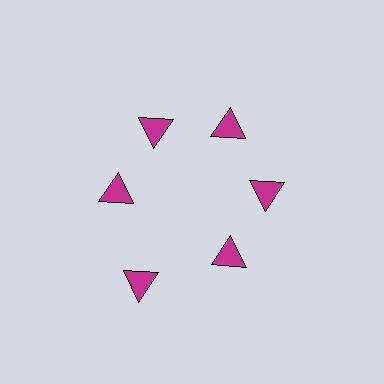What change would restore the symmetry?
The symmetry would be restored by moving it inward, back onto the ring so that all 6 triangles sit at equal angles and equal distance from the center.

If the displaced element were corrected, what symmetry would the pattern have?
It would have 6-fold rotational symmetry — the pattern would map onto itself every 60 degrees.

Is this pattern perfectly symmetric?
No. The 6 magenta triangles are arranged in a ring, but one element near the 7 o'clock position is pushed outward from the center, breaking the 6-fold rotational symmetry.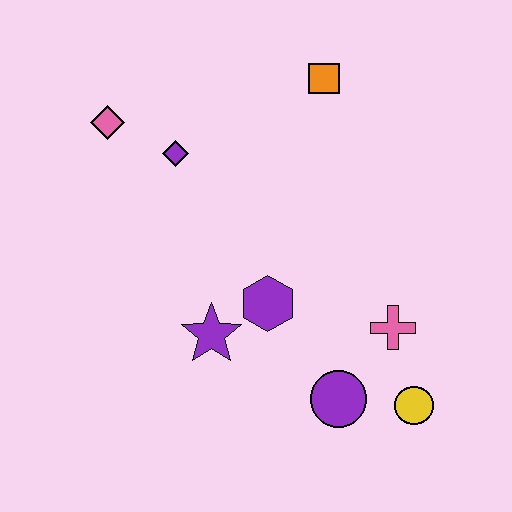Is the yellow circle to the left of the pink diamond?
No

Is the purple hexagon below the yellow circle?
No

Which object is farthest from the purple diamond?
The yellow circle is farthest from the purple diamond.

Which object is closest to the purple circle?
The yellow circle is closest to the purple circle.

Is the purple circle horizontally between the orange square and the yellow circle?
Yes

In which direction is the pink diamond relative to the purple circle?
The pink diamond is above the purple circle.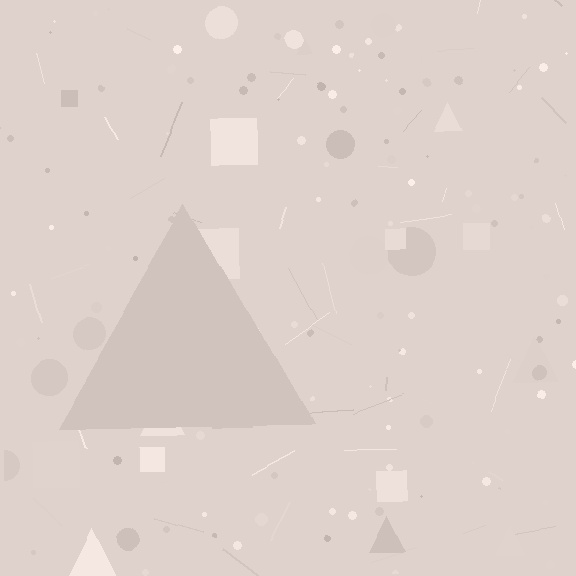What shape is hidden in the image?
A triangle is hidden in the image.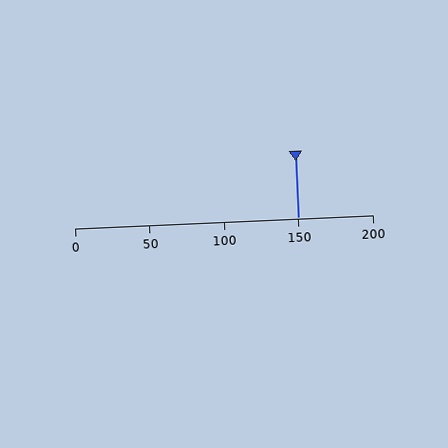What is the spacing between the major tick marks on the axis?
The major ticks are spaced 50 apart.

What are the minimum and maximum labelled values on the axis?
The axis runs from 0 to 200.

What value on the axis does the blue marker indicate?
The marker indicates approximately 150.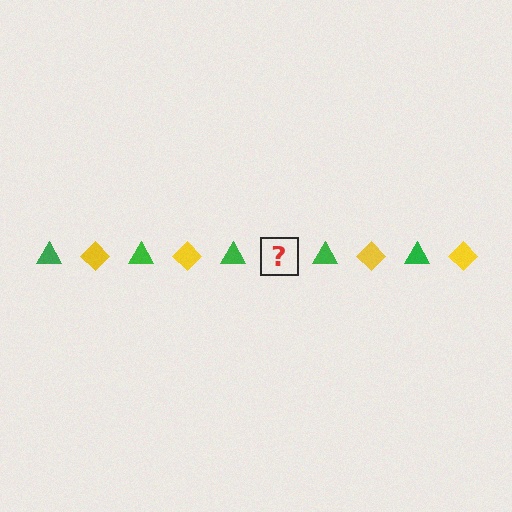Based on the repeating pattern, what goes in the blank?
The blank should be a yellow diamond.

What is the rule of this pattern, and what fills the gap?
The rule is that the pattern alternates between green triangle and yellow diamond. The gap should be filled with a yellow diamond.